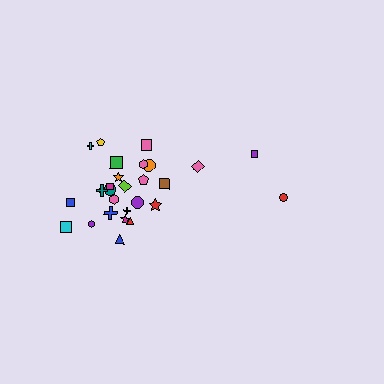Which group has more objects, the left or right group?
The left group.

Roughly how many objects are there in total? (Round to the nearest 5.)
Roughly 30 objects in total.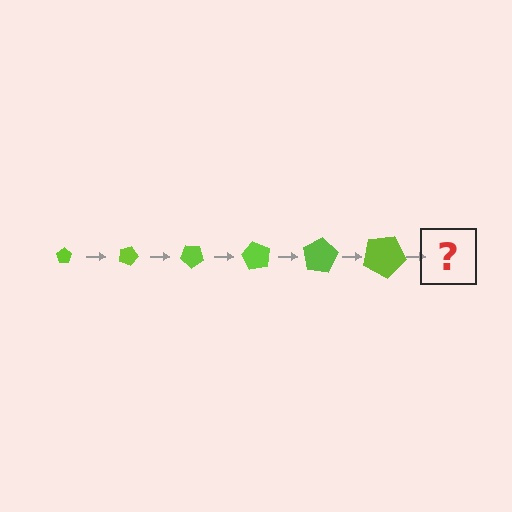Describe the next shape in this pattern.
It should be a pentagon, larger than the previous one and rotated 120 degrees from the start.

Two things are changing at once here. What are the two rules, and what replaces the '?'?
The two rules are that the pentagon grows larger each step and it rotates 20 degrees each step. The '?' should be a pentagon, larger than the previous one and rotated 120 degrees from the start.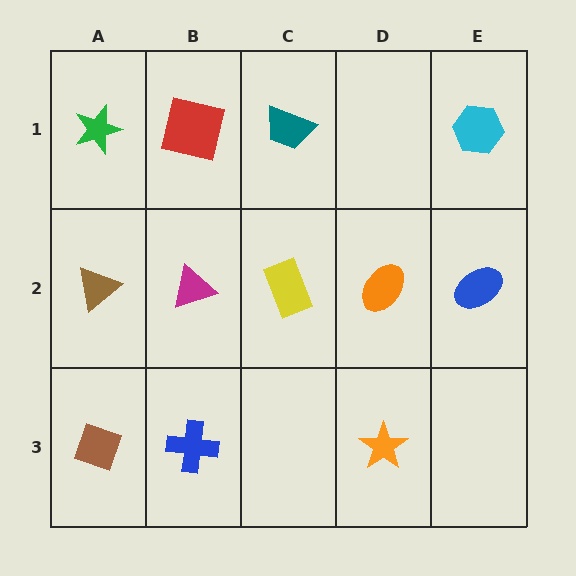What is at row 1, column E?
A cyan hexagon.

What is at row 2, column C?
A yellow rectangle.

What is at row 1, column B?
A red square.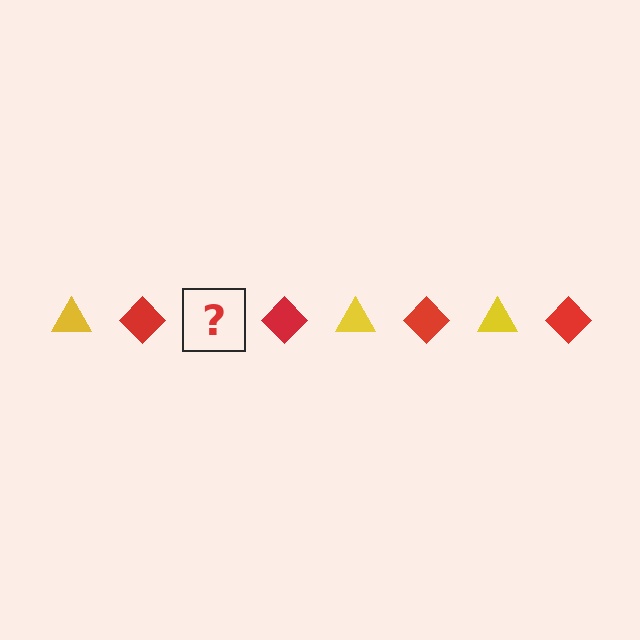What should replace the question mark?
The question mark should be replaced with a yellow triangle.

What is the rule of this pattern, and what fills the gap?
The rule is that the pattern alternates between yellow triangle and red diamond. The gap should be filled with a yellow triangle.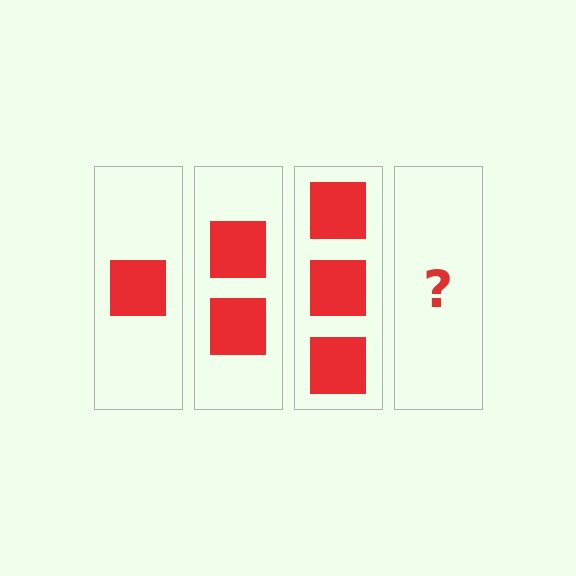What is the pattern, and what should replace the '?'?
The pattern is that each step adds one more square. The '?' should be 4 squares.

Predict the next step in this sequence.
The next step is 4 squares.